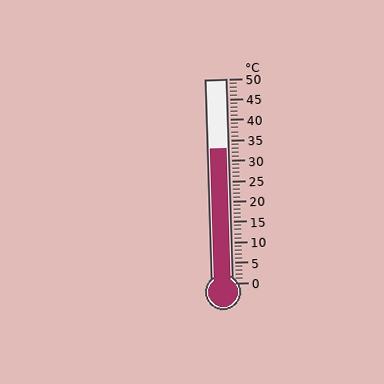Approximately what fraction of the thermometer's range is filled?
The thermometer is filled to approximately 65% of its range.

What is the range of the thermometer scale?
The thermometer scale ranges from 0°C to 50°C.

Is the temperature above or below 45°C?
The temperature is below 45°C.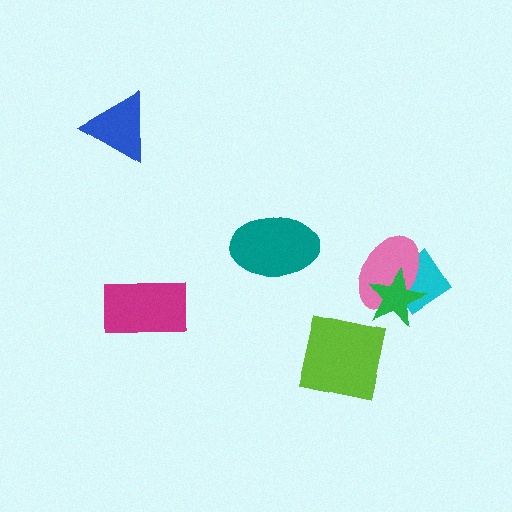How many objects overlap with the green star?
2 objects overlap with the green star.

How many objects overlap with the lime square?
0 objects overlap with the lime square.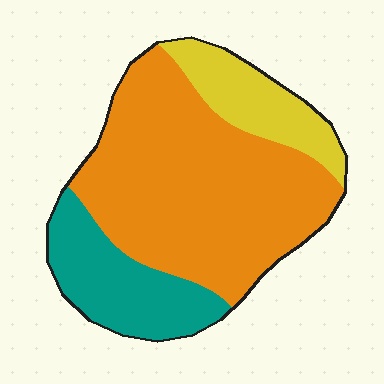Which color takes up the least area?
Yellow, at roughly 15%.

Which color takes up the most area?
Orange, at roughly 60%.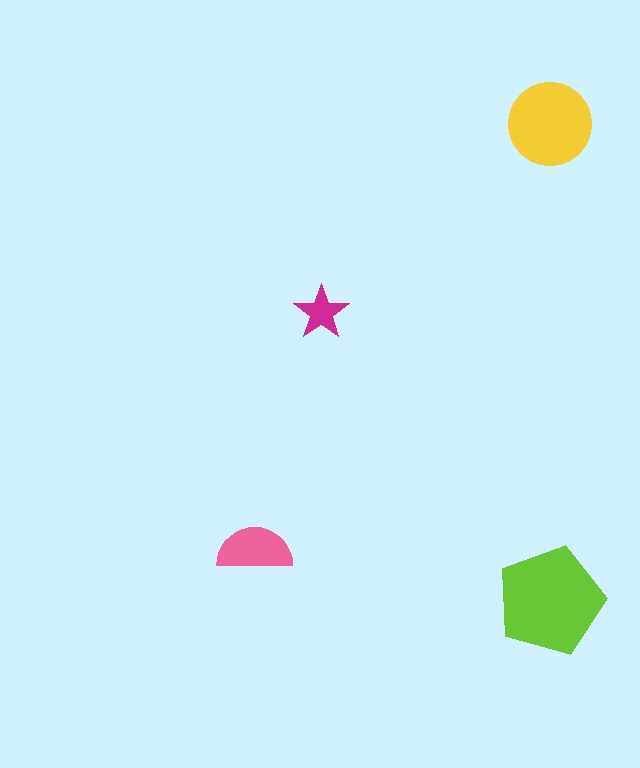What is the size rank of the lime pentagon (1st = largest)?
1st.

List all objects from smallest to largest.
The magenta star, the pink semicircle, the yellow circle, the lime pentagon.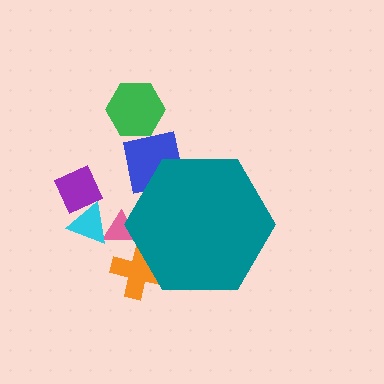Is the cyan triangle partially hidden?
No, the cyan triangle is fully visible.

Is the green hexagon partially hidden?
No, the green hexagon is fully visible.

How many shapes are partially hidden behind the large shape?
3 shapes are partially hidden.